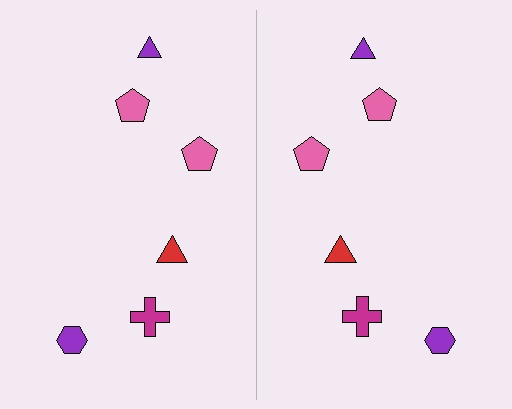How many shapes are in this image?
There are 12 shapes in this image.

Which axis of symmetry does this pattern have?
The pattern has a vertical axis of symmetry running through the center of the image.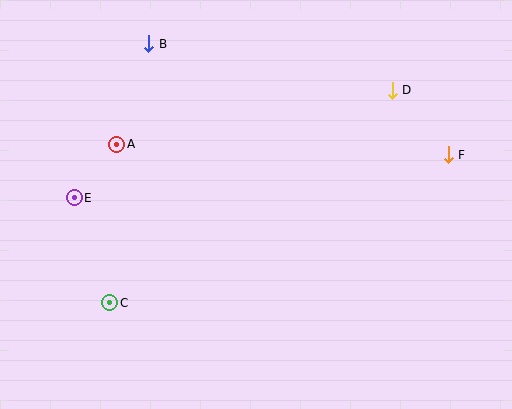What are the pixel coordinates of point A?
Point A is at (117, 144).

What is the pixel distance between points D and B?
The distance between D and B is 248 pixels.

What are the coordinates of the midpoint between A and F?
The midpoint between A and F is at (283, 149).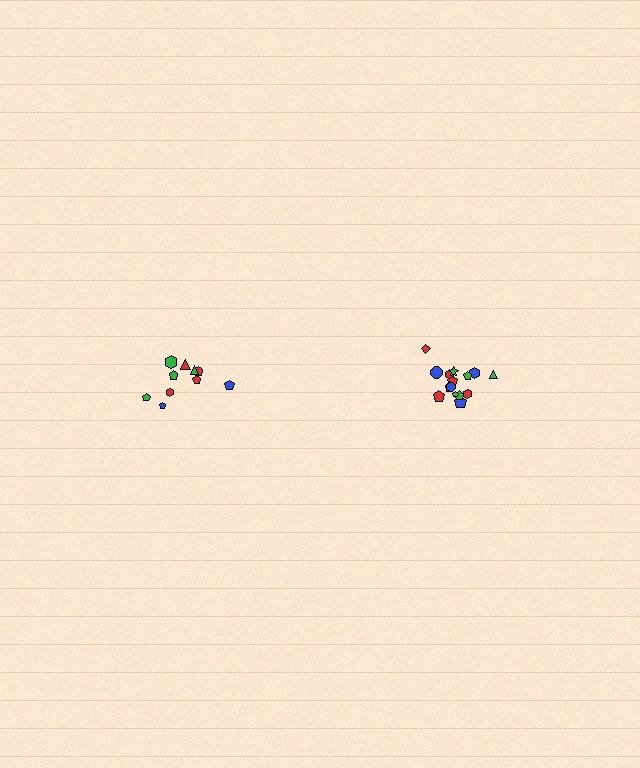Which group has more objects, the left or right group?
The right group.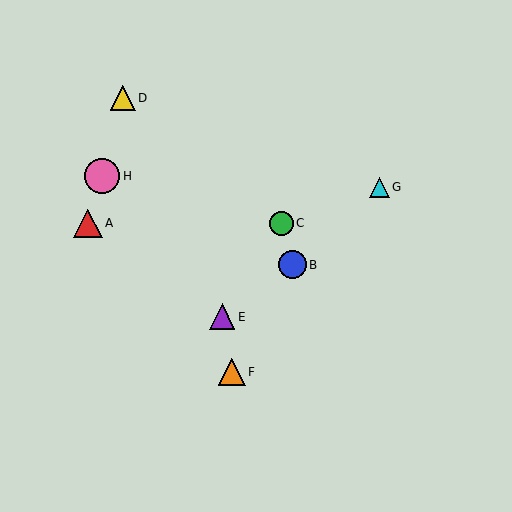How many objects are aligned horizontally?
2 objects (A, C) are aligned horizontally.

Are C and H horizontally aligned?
No, C is at y≈223 and H is at y≈176.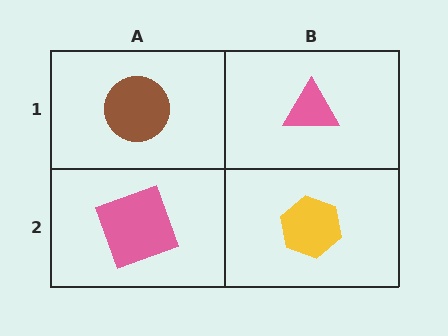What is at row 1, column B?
A pink triangle.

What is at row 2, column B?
A yellow hexagon.